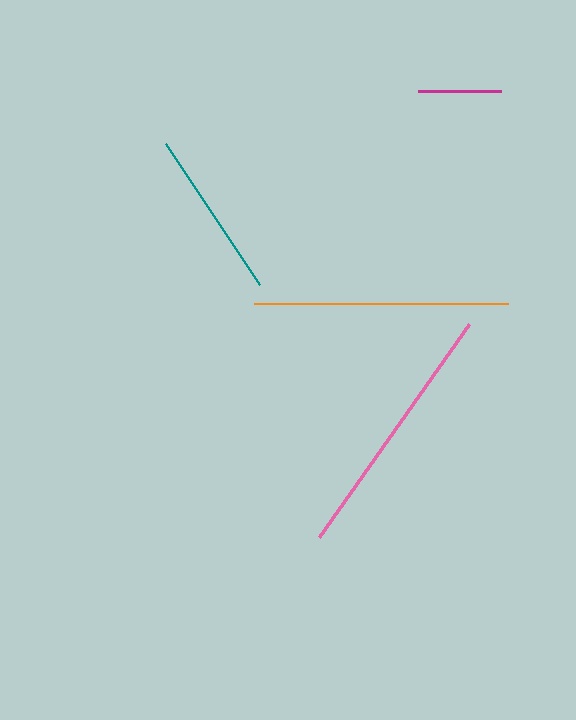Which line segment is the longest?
The pink line is the longest at approximately 260 pixels.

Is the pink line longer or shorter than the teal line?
The pink line is longer than the teal line.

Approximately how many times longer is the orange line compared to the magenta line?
The orange line is approximately 3.1 times the length of the magenta line.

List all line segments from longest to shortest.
From longest to shortest: pink, orange, teal, magenta.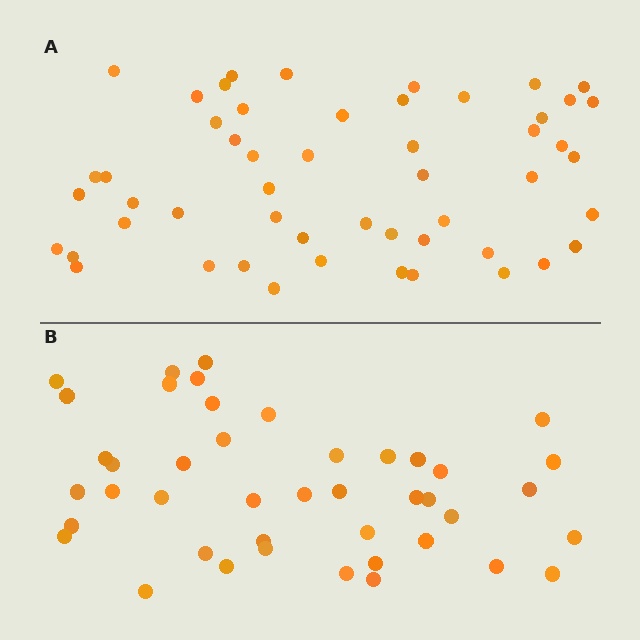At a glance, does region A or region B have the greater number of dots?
Region A (the top region) has more dots.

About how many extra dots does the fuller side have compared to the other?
Region A has roughly 8 or so more dots than region B.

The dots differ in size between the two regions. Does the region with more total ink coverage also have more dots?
No. Region B has more total ink coverage because its dots are larger, but region A actually contains more individual dots. Total area can be misleading — the number of items is what matters here.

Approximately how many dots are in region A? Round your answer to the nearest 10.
About 50 dots. (The exact count is 52, which rounds to 50.)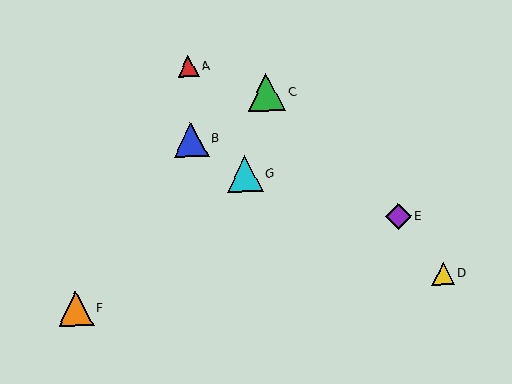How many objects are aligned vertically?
2 objects (A, B) are aligned vertically.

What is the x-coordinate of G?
Object G is at x≈245.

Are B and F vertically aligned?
No, B is at x≈191 and F is at x≈76.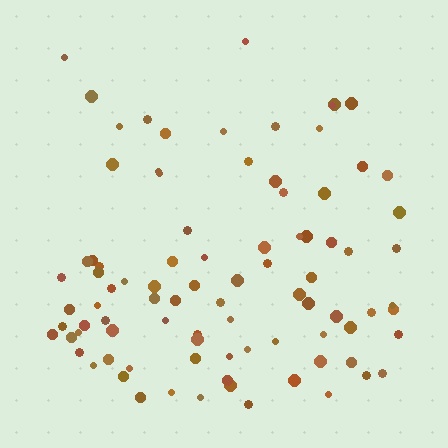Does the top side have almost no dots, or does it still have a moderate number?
Still a moderate number, just noticeably fewer than the bottom.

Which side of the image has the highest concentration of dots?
The bottom.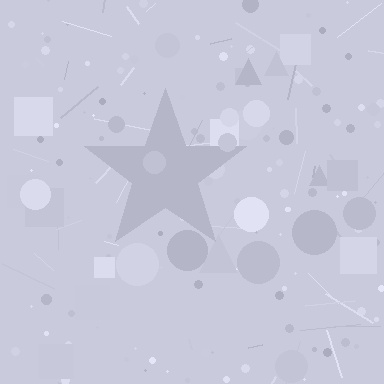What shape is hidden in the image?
A star is hidden in the image.